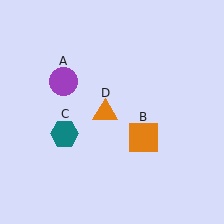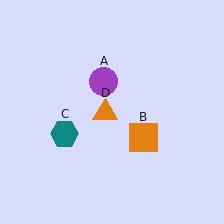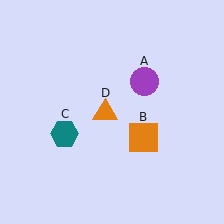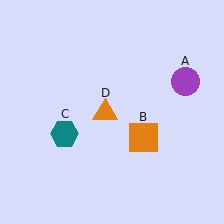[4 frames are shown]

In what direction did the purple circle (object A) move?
The purple circle (object A) moved right.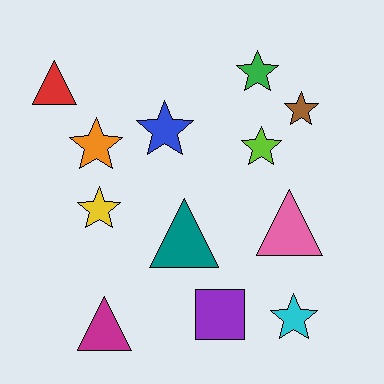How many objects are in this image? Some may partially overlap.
There are 12 objects.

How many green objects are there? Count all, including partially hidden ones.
There is 1 green object.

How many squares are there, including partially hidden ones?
There is 1 square.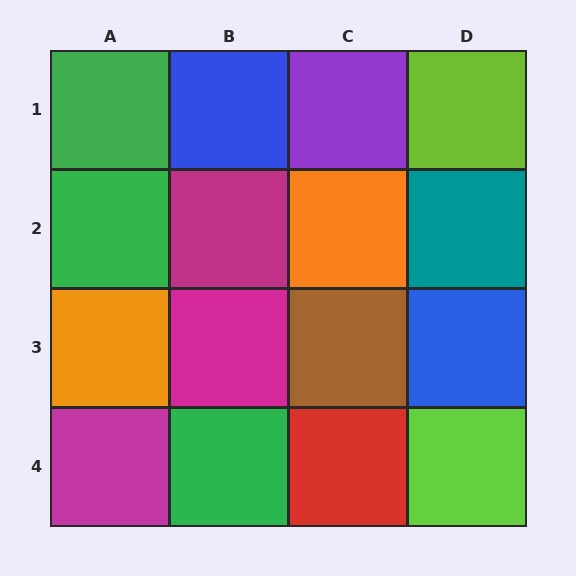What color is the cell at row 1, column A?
Green.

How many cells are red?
1 cell is red.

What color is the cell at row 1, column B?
Blue.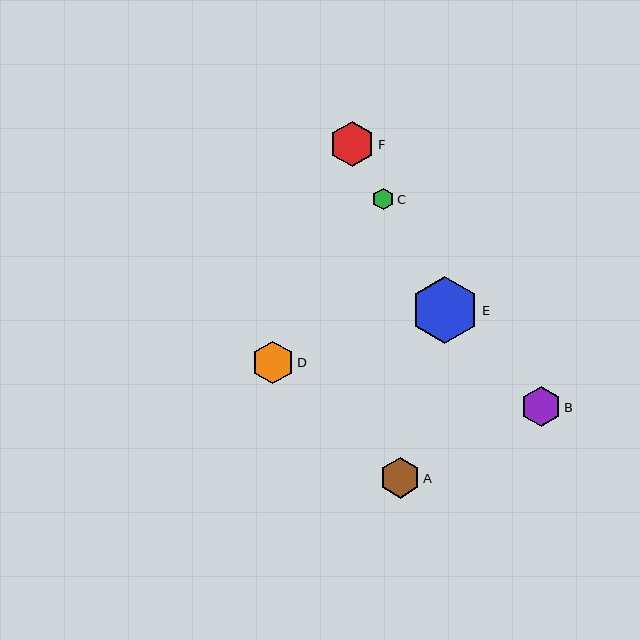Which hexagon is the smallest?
Hexagon C is the smallest with a size of approximately 21 pixels.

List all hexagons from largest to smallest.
From largest to smallest: E, F, D, A, B, C.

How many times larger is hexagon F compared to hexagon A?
Hexagon F is approximately 1.1 times the size of hexagon A.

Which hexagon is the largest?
Hexagon E is the largest with a size of approximately 68 pixels.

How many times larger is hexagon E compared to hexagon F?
Hexagon E is approximately 1.5 times the size of hexagon F.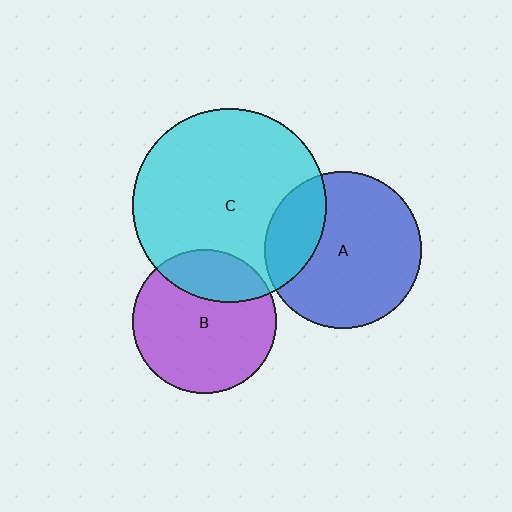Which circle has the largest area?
Circle C (cyan).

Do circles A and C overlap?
Yes.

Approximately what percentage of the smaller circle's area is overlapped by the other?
Approximately 25%.